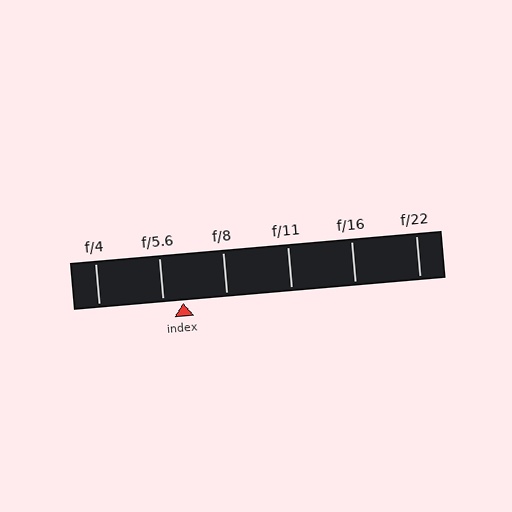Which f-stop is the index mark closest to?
The index mark is closest to f/5.6.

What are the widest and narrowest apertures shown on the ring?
The widest aperture shown is f/4 and the narrowest is f/22.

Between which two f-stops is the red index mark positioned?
The index mark is between f/5.6 and f/8.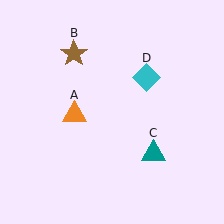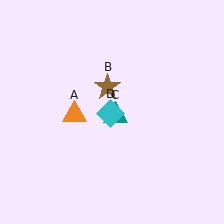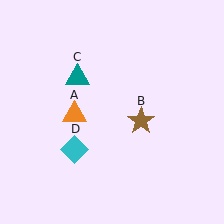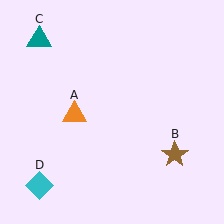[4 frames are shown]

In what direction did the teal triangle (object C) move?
The teal triangle (object C) moved up and to the left.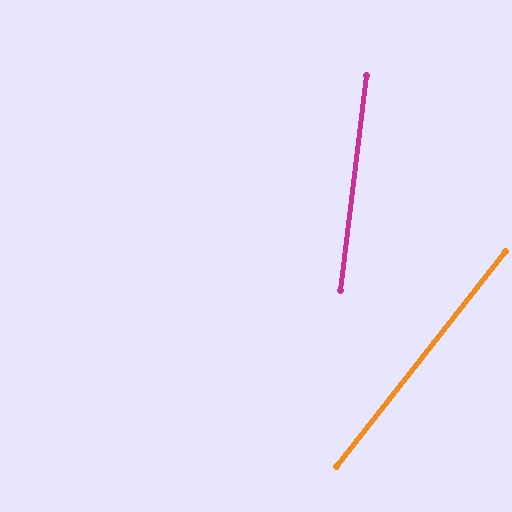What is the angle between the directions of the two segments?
Approximately 31 degrees.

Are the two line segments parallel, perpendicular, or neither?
Neither parallel nor perpendicular — they differ by about 31°.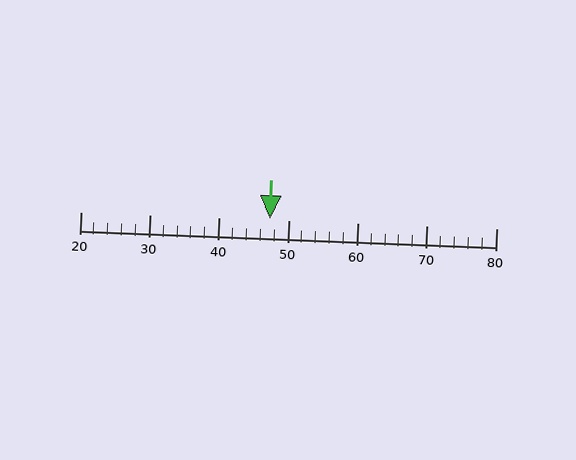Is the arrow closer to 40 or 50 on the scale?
The arrow is closer to 50.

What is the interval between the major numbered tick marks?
The major tick marks are spaced 10 units apart.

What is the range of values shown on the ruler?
The ruler shows values from 20 to 80.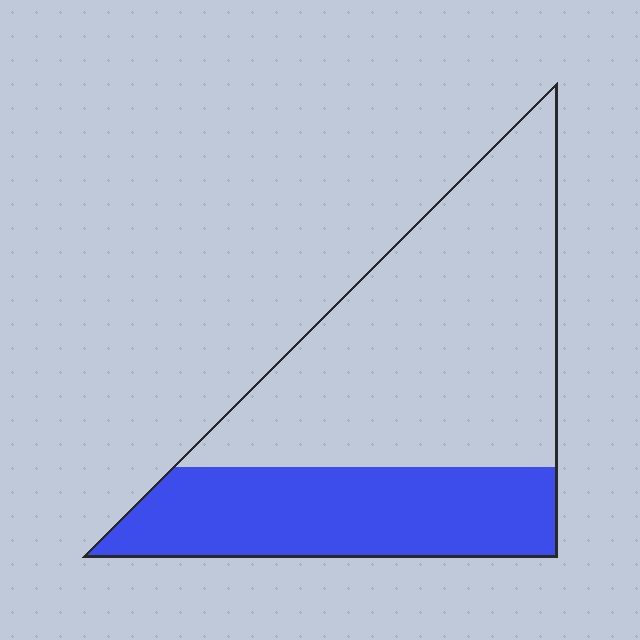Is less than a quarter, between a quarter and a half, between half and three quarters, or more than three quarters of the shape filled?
Between a quarter and a half.